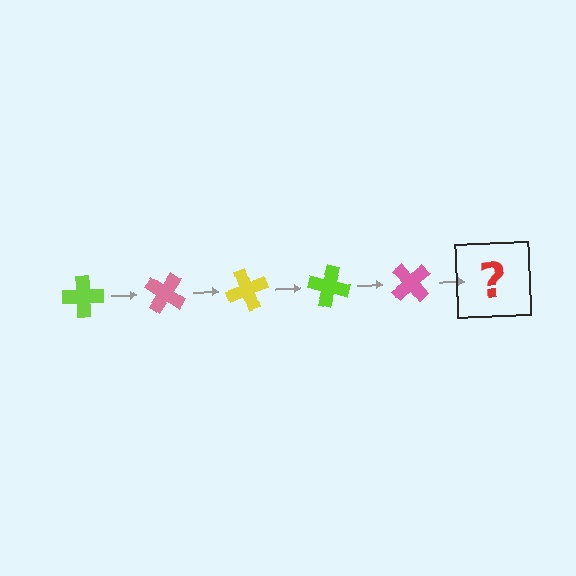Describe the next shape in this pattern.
It should be a yellow cross, rotated 175 degrees from the start.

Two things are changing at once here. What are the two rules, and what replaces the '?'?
The two rules are that it rotates 35 degrees each step and the color cycles through lime, pink, and yellow. The '?' should be a yellow cross, rotated 175 degrees from the start.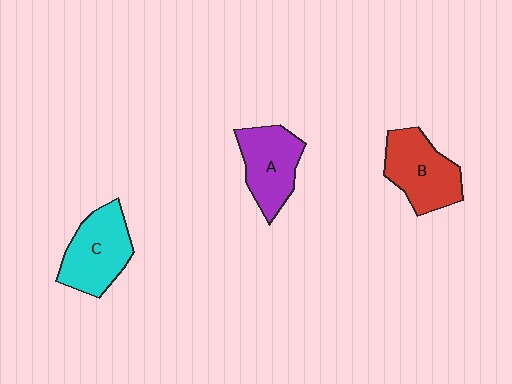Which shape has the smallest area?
Shape A (purple).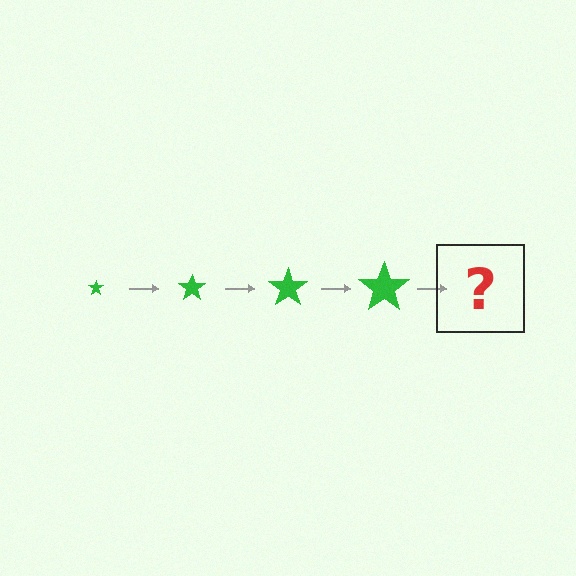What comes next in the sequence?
The next element should be a green star, larger than the previous one.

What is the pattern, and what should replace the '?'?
The pattern is that the star gets progressively larger each step. The '?' should be a green star, larger than the previous one.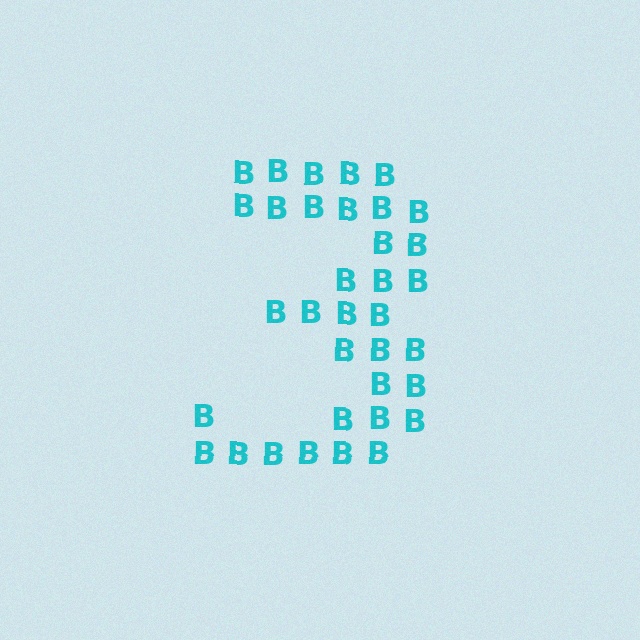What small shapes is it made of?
It is made of small letter B's.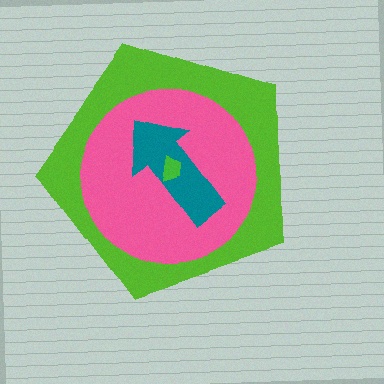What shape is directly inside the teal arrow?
The green trapezoid.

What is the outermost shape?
The lime pentagon.